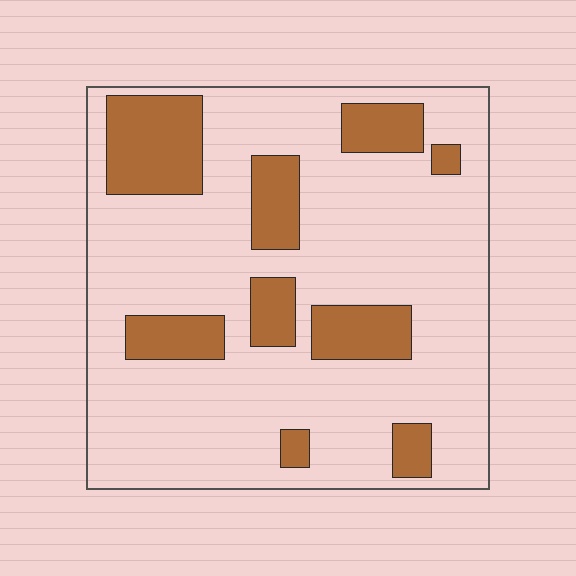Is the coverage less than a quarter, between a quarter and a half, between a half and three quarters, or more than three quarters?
Less than a quarter.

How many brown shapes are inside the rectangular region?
9.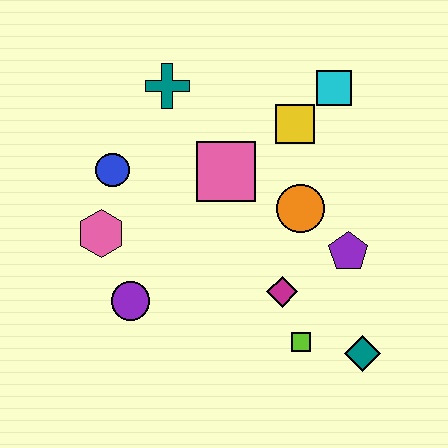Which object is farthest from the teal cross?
The teal diamond is farthest from the teal cross.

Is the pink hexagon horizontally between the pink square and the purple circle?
No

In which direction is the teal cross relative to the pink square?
The teal cross is above the pink square.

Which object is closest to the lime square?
The magenta diamond is closest to the lime square.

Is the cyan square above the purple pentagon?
Yes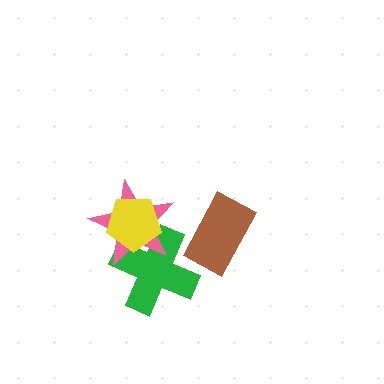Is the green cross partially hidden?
Yes, it is partially covered by another shape.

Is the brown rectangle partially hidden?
No, no other shape covers it.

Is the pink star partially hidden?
Yes, it is partially covered by another shape.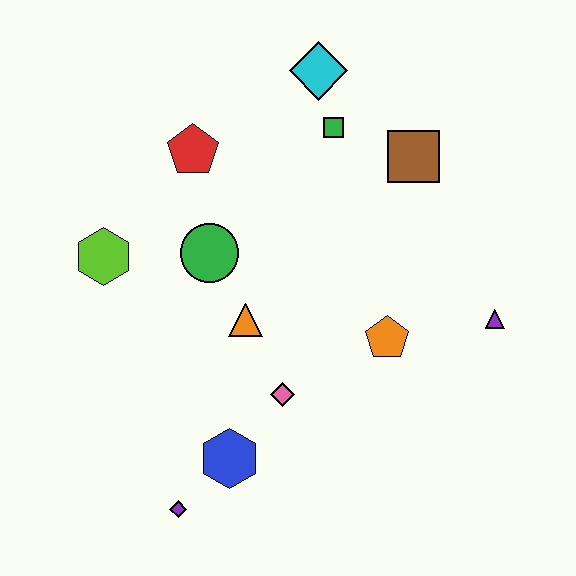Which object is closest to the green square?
The cyan diamond is closest to the green square.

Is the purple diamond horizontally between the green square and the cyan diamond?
No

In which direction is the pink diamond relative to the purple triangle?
The pink diamond is to the left of the purple triangle.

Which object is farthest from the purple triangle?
The lime hexagon is farthest from the purple triangle.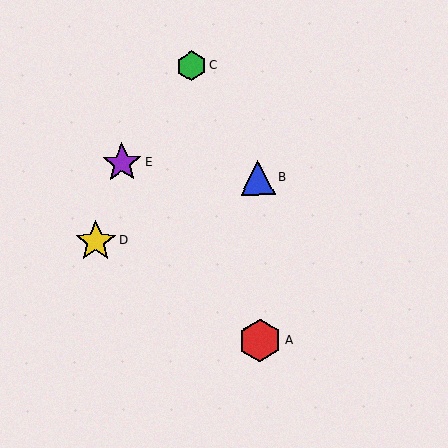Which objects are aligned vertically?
Objects A, B are aligned vertically.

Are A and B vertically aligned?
Yes, both are at x≈260.